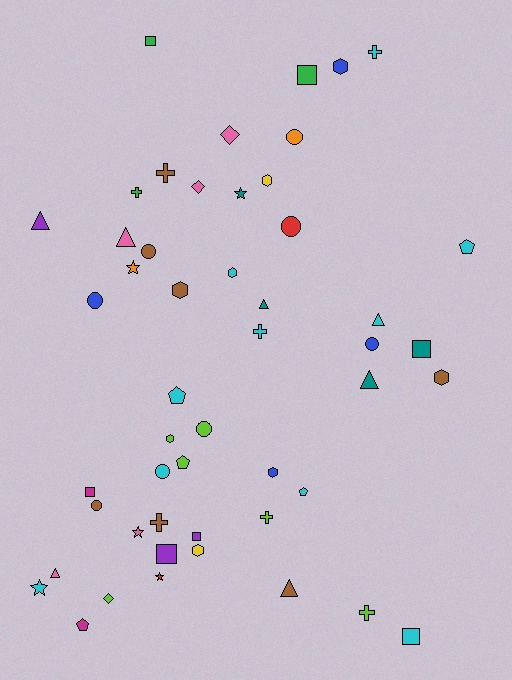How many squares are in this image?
There are 7 squares.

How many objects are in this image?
There are 50 objects.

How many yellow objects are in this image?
There are 2 yellow objects.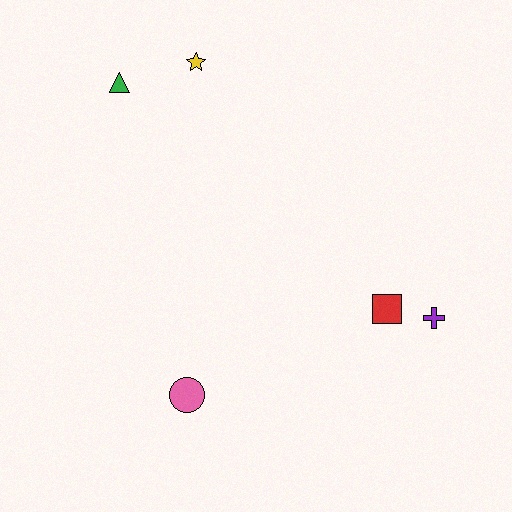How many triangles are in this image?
There is 1 triangle.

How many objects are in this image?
There are 5 objects.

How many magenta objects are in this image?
There are no magenta objects.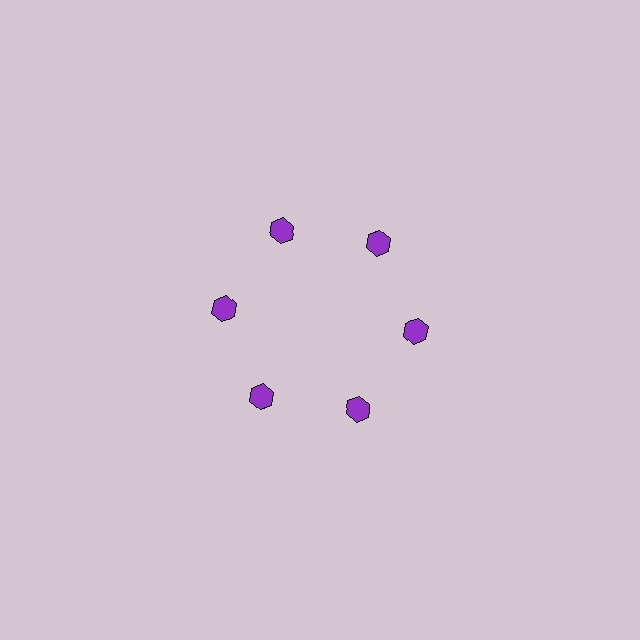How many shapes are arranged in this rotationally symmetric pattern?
There are 6 shapes, arranged in 6 groups of 1.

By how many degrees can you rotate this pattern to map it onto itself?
The pattern maps onto itself every 60 degrees of rotation.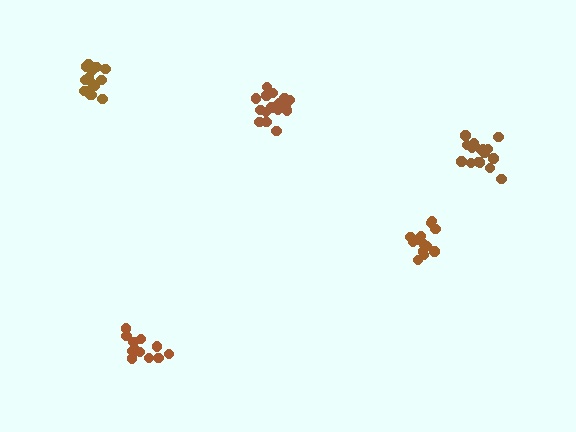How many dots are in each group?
Group 1: 12 dots, Group 2: 13 dots, Group 3: 18 dots, Group 4: 16 dots, Group 5: 18 dots (77 total).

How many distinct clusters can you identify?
There are 5 distinct clusters.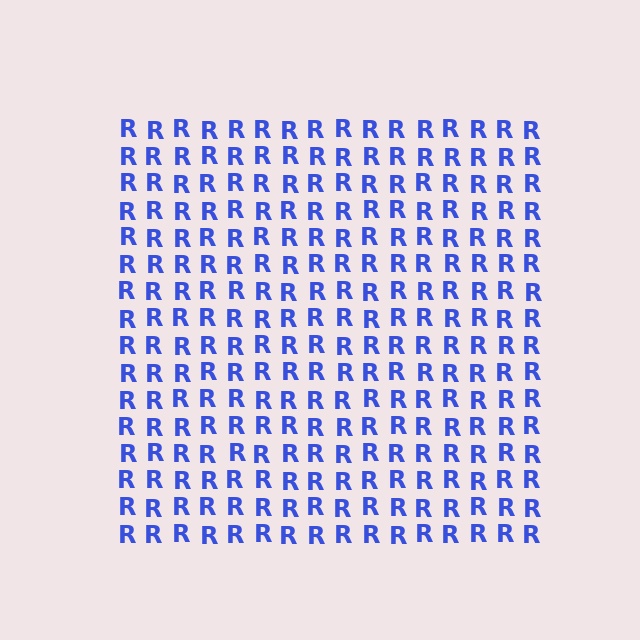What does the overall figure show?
The overall figure shows a square.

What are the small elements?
The small elements are letter R's.